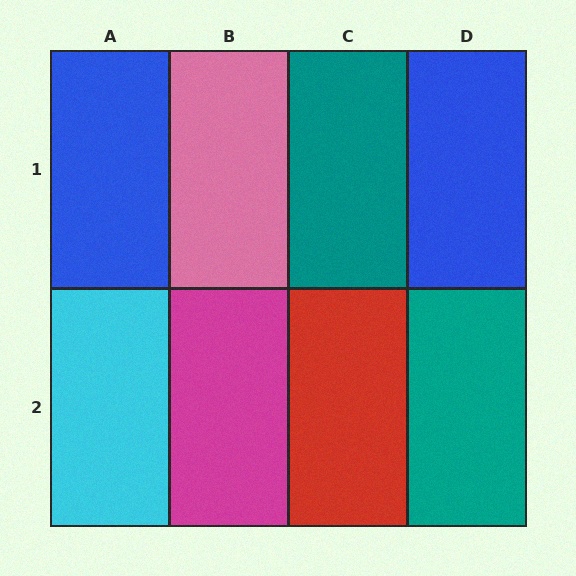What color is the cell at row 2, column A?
Cyan.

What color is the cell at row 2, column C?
Red.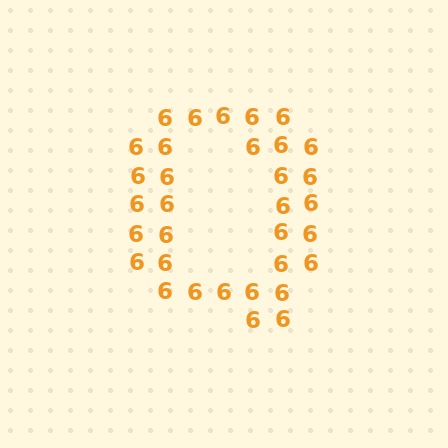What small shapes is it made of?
It is made of small digit 6's.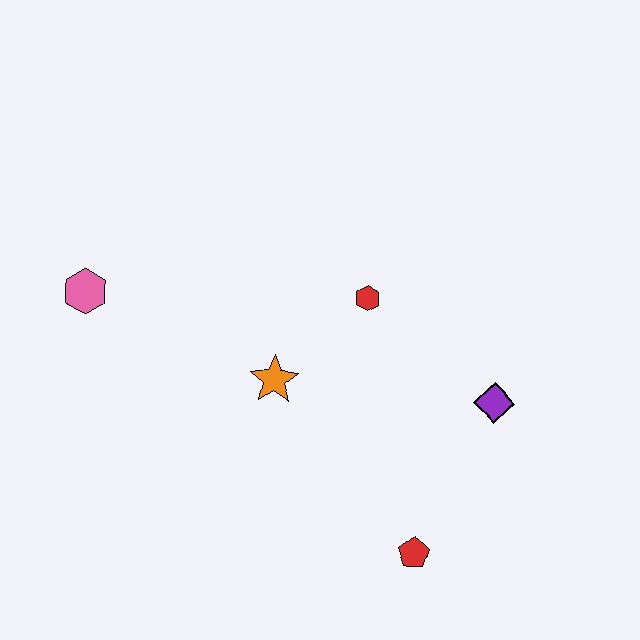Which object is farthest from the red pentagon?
The pink hexagon is farthest from the red pentagon.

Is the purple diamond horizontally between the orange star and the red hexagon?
No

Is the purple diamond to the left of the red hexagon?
No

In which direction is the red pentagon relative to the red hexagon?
The red pentagon is below the red hexagon.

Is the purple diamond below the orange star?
Yes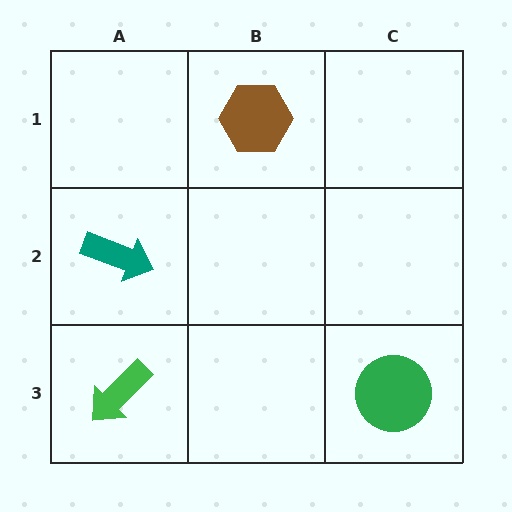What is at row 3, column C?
A green circle.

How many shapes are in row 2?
1 shape.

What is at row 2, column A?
A teal arrow.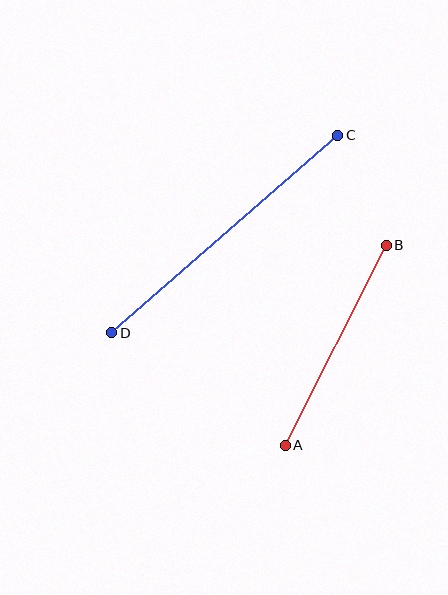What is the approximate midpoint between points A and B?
The midpoint is at approximately (336, 345) pixels.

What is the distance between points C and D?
The distance is approximately 300 pixels.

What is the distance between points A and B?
The distance is approximately 224 pixels.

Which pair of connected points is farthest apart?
Points C and D are farthest apart.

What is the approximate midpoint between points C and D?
The midpoint is at approximately (225, 234) pixels.